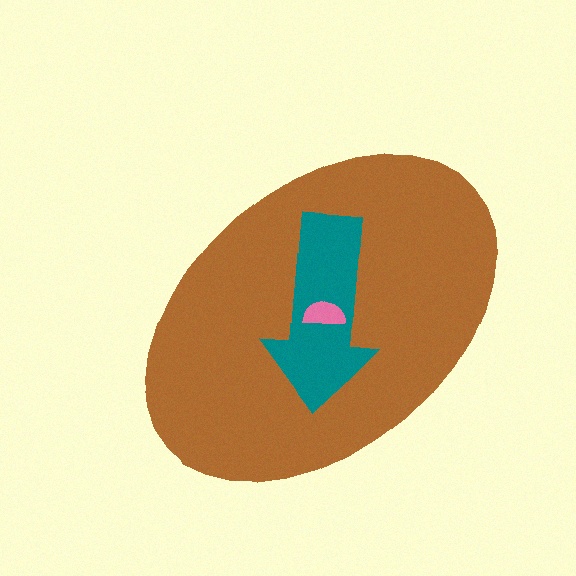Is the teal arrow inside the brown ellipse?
Yes.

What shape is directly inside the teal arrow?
The pink semicircle.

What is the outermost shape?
The brown ellipse.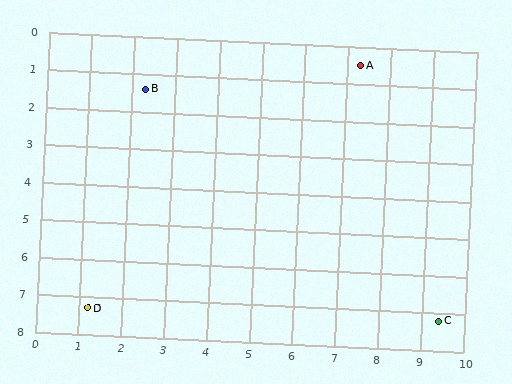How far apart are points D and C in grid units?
Points D and C are about 8.2 grid units apart.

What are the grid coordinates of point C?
Point C is at approximately (9.4, 7.2).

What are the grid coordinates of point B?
Point B is at approximately (2.3, 1.4).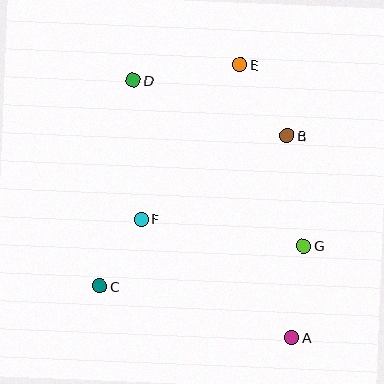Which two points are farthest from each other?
Points A and D are farthest from each other.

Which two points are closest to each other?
Points C and F are closest to each other.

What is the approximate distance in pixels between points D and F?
The distance between D and F is approximately 139 pixels.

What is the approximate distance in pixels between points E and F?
The distance between E and F is approximately 184 pixels.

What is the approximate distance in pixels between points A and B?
The distance between A and B is approximately 202 pixels.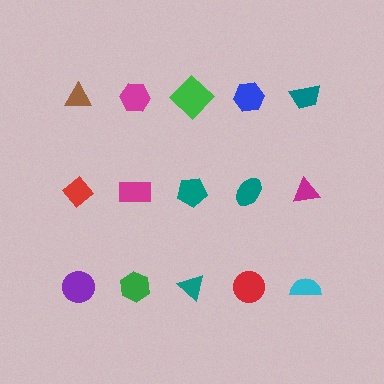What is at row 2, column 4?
A teal ellipse.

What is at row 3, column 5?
A cyan semicircle.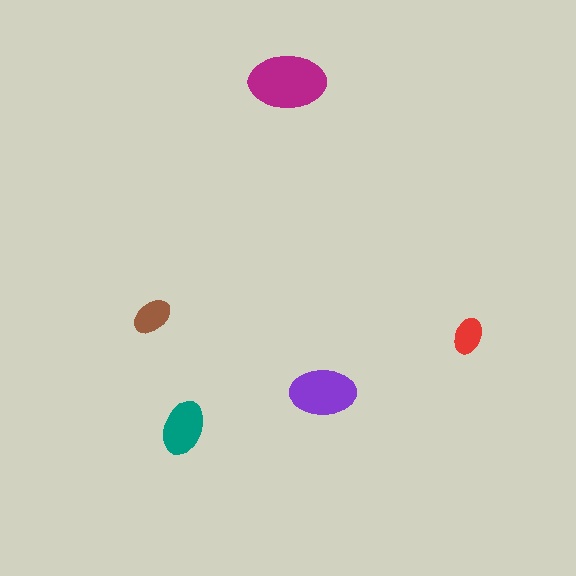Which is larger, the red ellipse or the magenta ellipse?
The magenta one.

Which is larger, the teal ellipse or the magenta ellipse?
The magenta one.